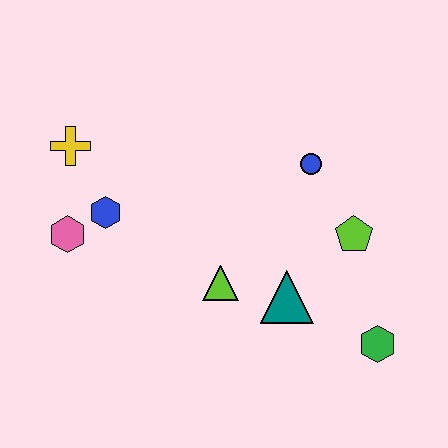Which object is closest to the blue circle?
The lime pentagon is closest to the blue circle.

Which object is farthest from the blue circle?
The pink hexagon is farthest from the blue circle.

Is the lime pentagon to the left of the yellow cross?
No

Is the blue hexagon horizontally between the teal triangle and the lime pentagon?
No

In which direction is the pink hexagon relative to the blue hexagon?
The pink hexagon is to the left of the blue hexagon.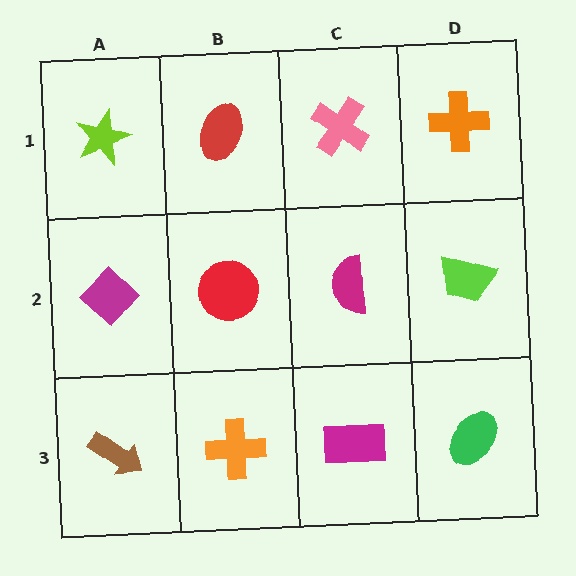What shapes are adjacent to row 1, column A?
A magenta diamond (row 2, column A), a red ellipse (row 1, column B).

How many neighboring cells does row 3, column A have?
2.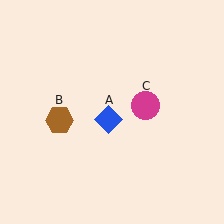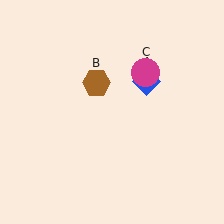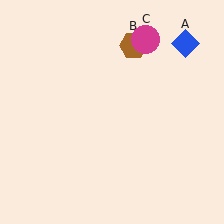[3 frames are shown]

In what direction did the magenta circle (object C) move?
The magenta circle (object C) moved up.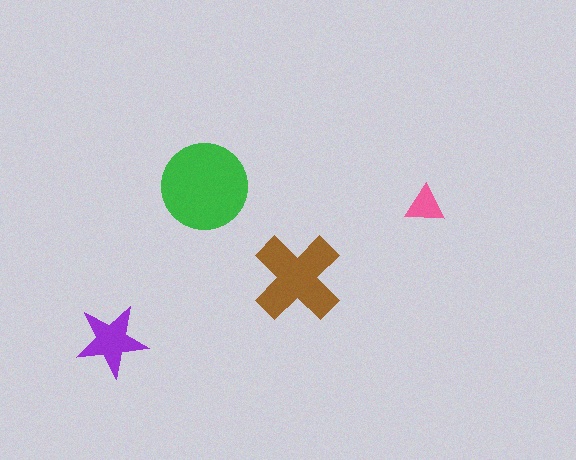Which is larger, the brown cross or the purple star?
The brown cross.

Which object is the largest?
The green circle.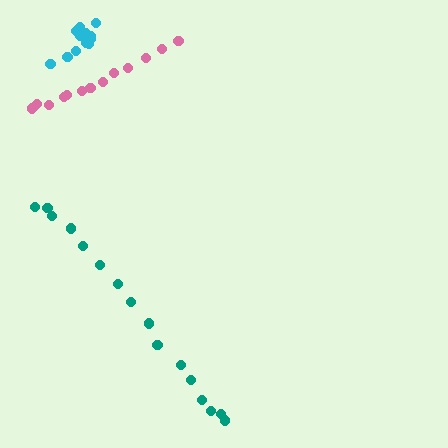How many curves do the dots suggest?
There are 3 distinct paths.